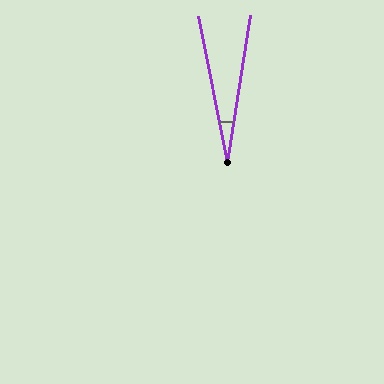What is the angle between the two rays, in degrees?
Approximately 20 degrees.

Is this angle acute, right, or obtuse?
It is acute.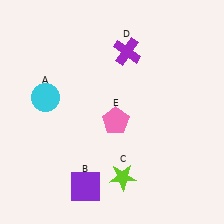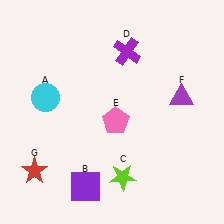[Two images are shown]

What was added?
A purple triangle (F), a red star (G) were added in Image 2.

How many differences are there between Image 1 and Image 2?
There are 2 differences between the two images.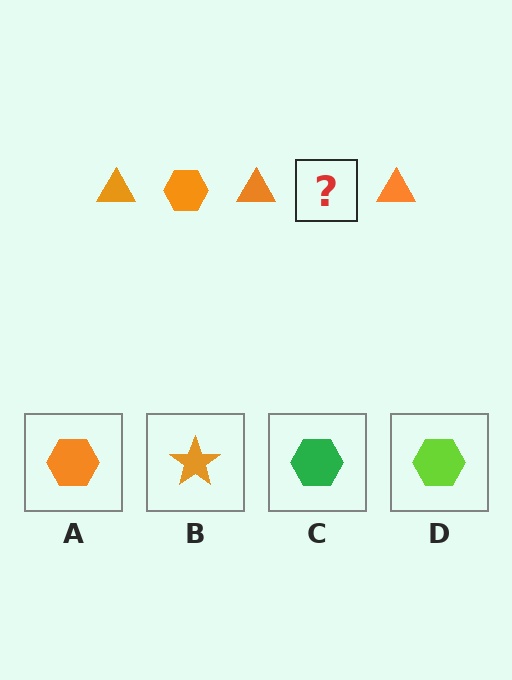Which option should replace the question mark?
Option A.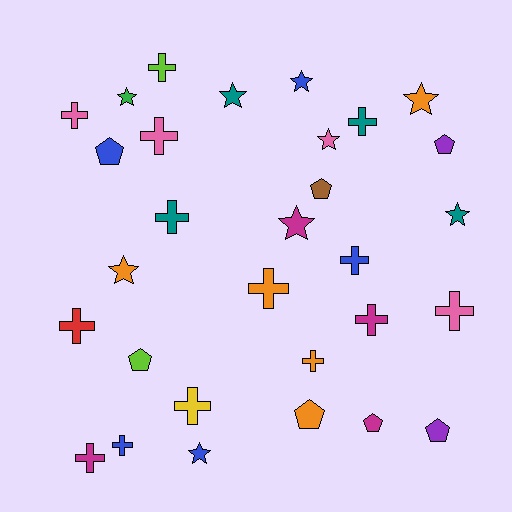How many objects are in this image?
There are 30 objects.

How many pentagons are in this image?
There are 7 pentagons.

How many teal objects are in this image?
There are 4 teal objects.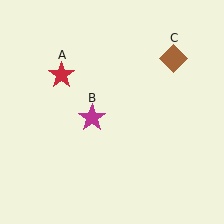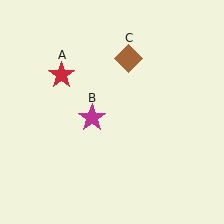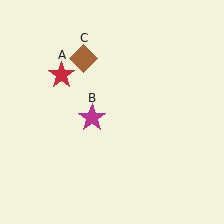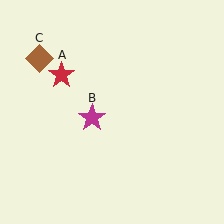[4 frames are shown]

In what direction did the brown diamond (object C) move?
The brown diamond (object C) moved left.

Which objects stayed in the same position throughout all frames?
Red star (object A) and magenta star (object B) remained stationary.